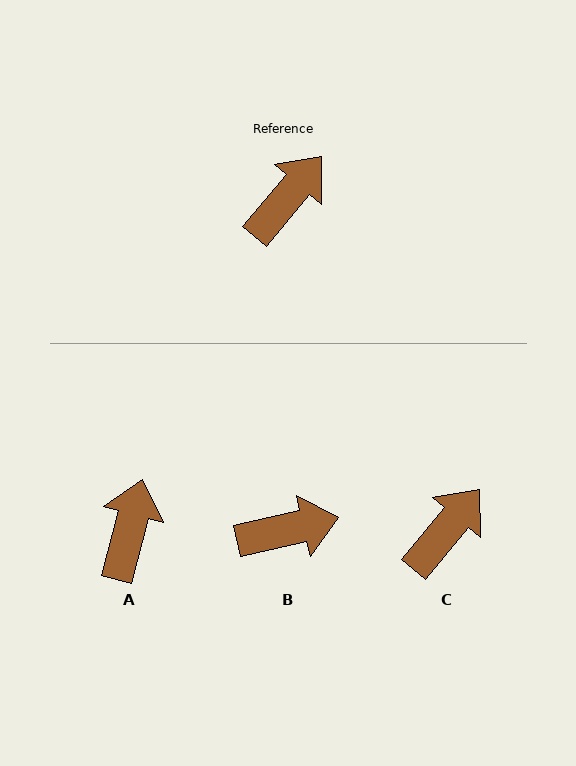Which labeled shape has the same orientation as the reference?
C.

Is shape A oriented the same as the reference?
No, it is off by about 25 degrees.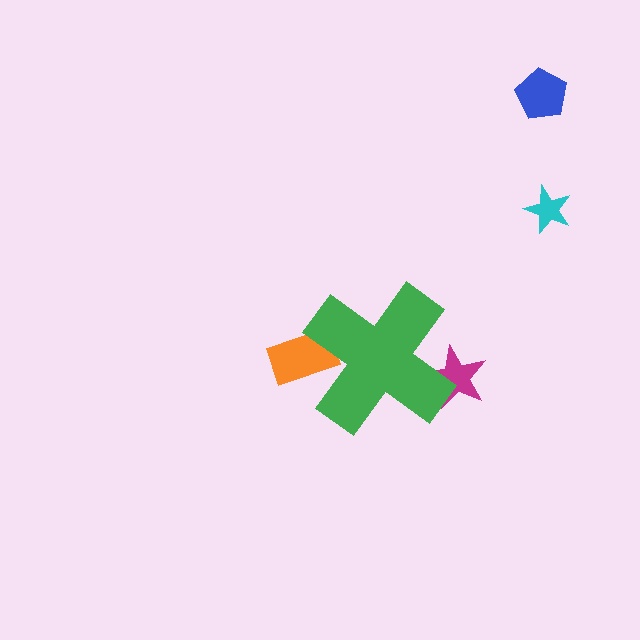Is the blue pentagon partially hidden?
No, the blue pentagon is fully visible.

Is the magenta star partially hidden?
Yes, the magenta star is partially hidden behind the green cross.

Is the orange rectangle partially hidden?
Yes, the orange rectangle is partially hidden behind the green cross.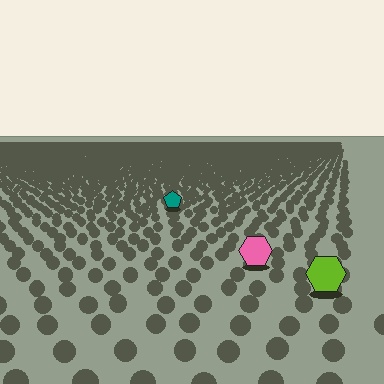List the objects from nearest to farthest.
From nearest to farthest: the lime hexagon, the pink hexagon, the teal pentagon.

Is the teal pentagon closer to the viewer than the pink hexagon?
No. The pink hexagon is closer — you can tell from the texture gradient: the ground texture is coarser near it.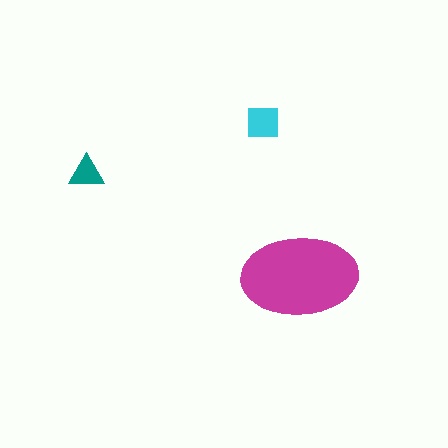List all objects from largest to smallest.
The magenta ellipse, the cyan square, the teal triangle.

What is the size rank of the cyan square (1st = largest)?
2nd.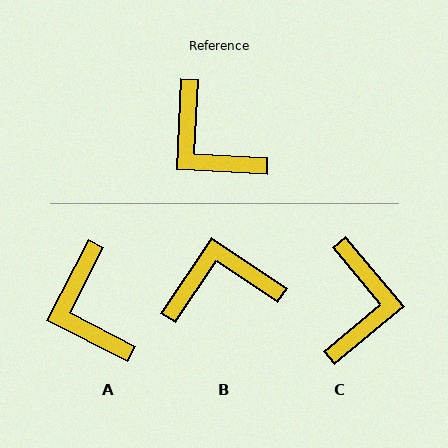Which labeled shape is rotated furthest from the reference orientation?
C, about 133 degrees away.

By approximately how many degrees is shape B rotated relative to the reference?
Approximately 121 degrees clockwise.